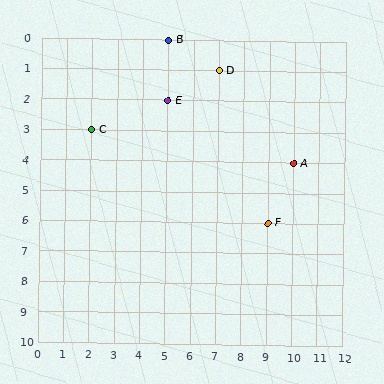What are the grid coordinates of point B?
Point B is at grid coordinates (5, 0).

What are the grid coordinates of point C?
Point C is at grid coordinates (2, 3).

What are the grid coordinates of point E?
Point E is at grid coordinates (5, 2).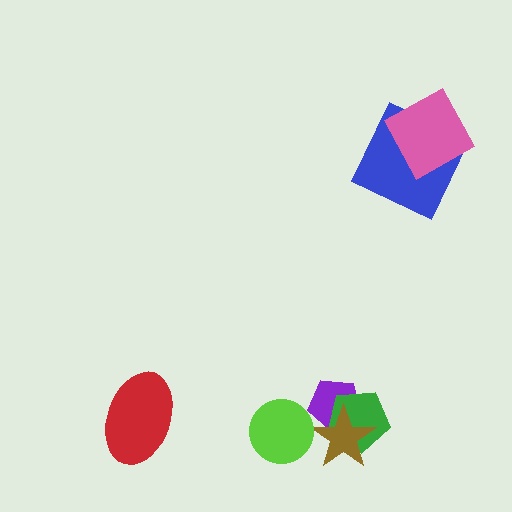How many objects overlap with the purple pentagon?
2 objects overlap with the purple pentagon.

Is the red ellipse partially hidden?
No, no other shape covers it.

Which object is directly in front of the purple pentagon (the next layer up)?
The green pentagon is directly in front of the purple pentagon.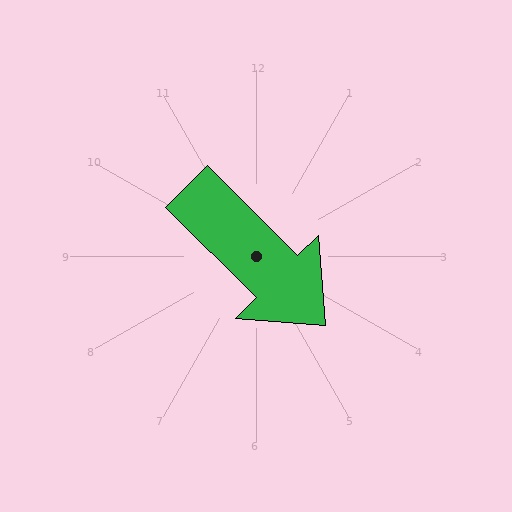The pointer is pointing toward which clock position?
Roughly 4 o'clock.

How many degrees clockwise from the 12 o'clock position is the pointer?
Approximately 135 degrees.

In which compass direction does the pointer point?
Southeast.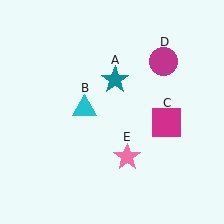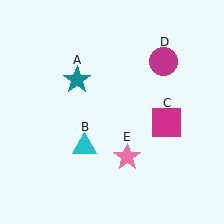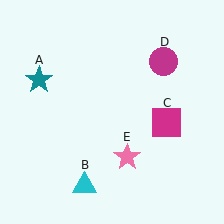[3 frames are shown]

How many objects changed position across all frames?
2 objects changed position: teal star (object A), cyan triangle (object B).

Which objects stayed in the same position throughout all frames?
Magenta square (object C) and magenta circle (object D) and pink star (object E) remained stationary.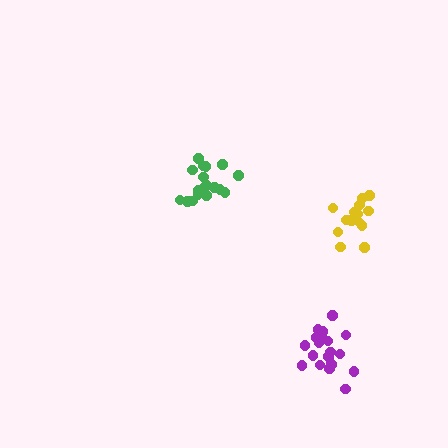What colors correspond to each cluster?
The clusters are colored: purple, yellow, green.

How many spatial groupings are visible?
There are 3 spatial groupings.